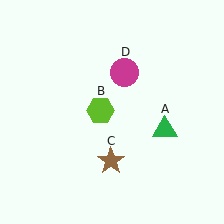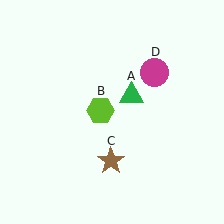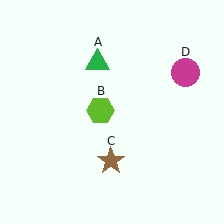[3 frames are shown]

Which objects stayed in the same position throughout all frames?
Lime hexagon (object B) and brown star (object C) remained stationary.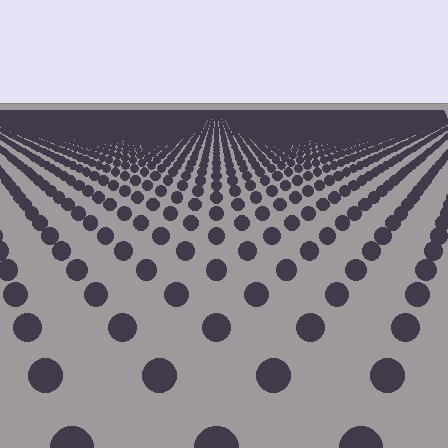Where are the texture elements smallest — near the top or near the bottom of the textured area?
Near the top.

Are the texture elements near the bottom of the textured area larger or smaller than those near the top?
Larger. Near the bottom, elements are closer to the viewer and appear at a bigger on-screen size.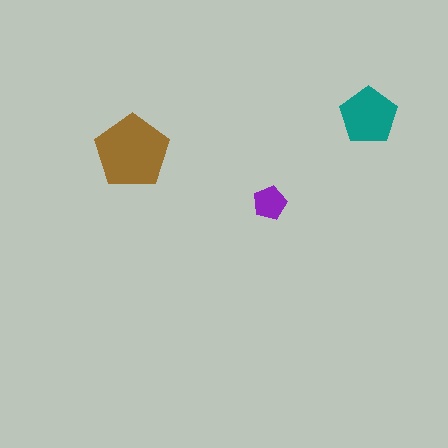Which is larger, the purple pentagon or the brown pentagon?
The brown one.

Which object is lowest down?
The purple pentagon is bottommost.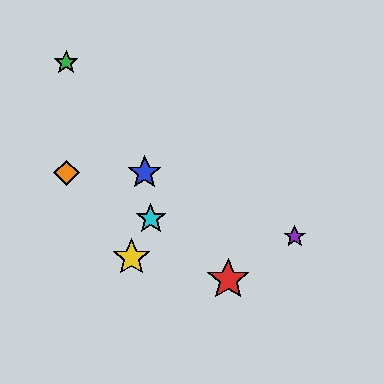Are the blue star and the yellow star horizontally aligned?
No, the blue star is at y≈173 and the yellow star is at y≈258.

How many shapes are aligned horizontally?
2 shapes (the blue star, the orange diamond) are aligned horizontally.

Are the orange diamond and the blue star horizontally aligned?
Yes, both are at y≈173.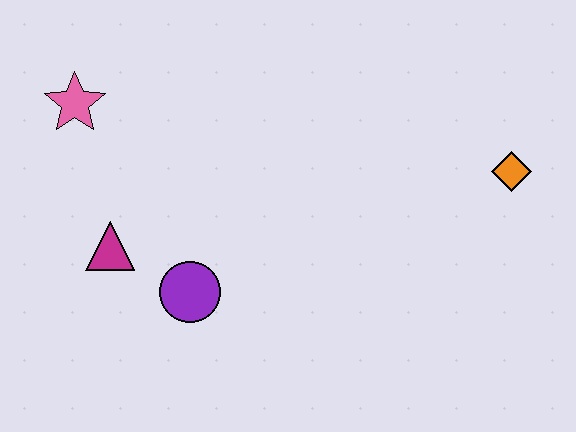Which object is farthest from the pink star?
The orange diamond is farthest from the pink star.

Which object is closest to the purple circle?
The magenta triangle is closest to the purple circle.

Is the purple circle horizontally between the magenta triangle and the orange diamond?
Yes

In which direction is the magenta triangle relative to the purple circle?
The magenta triangle is to the left of the purple circle.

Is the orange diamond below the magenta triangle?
No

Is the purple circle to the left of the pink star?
No